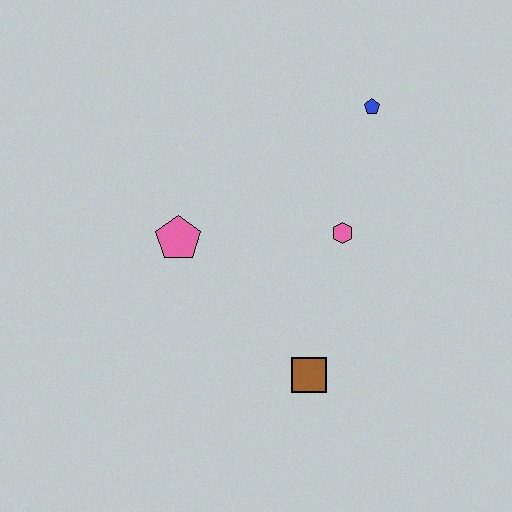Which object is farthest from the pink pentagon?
The blue pentagon is farthest from the pink pentagon.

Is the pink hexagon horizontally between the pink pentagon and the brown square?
No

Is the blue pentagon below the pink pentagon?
No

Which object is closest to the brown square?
The pink hexagon is closest to the brown square.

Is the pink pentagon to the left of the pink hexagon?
Yes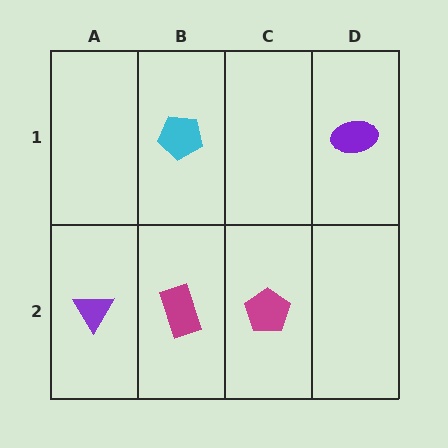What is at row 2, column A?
A purple triangle.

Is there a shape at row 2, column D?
No, that cell is empty.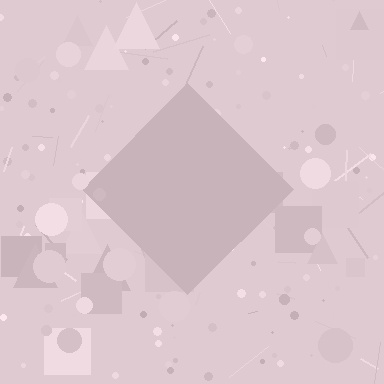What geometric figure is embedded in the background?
A diamond is embedded in the background.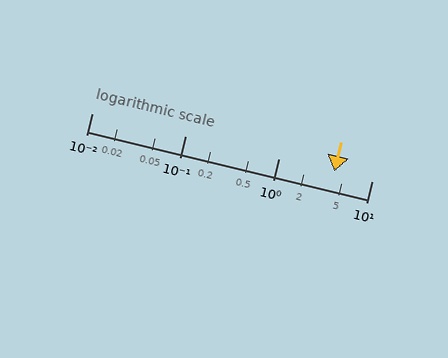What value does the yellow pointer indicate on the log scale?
The pointer indicates approximately 4.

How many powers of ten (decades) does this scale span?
The scale spans 3 decades, from 0.01 to 10.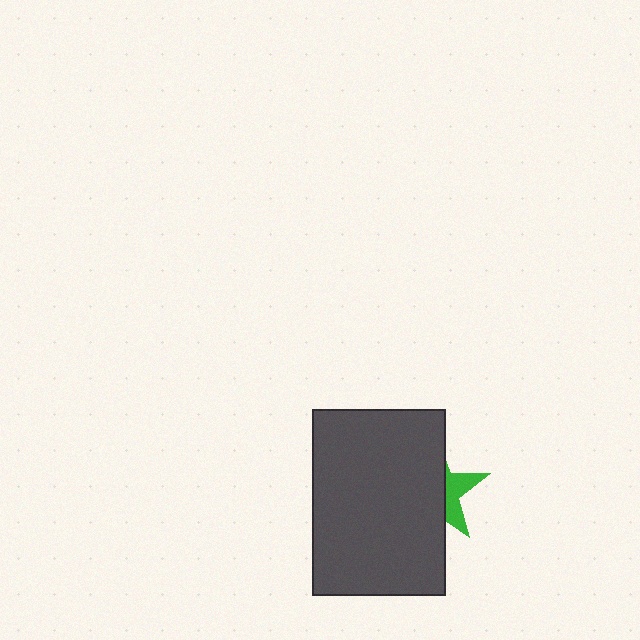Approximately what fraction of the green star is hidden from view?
Roughly 66% of the green star is hidden behind the dark gray rectangle.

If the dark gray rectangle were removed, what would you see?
You would see the complete green star.